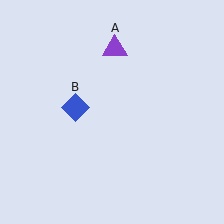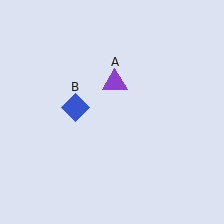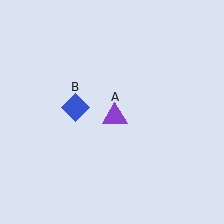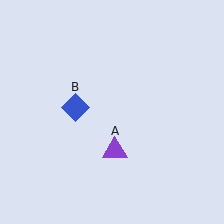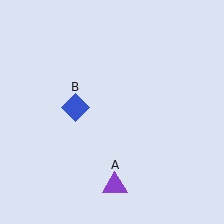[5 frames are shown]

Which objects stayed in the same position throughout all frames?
Blue diamond (object B) remained stationary.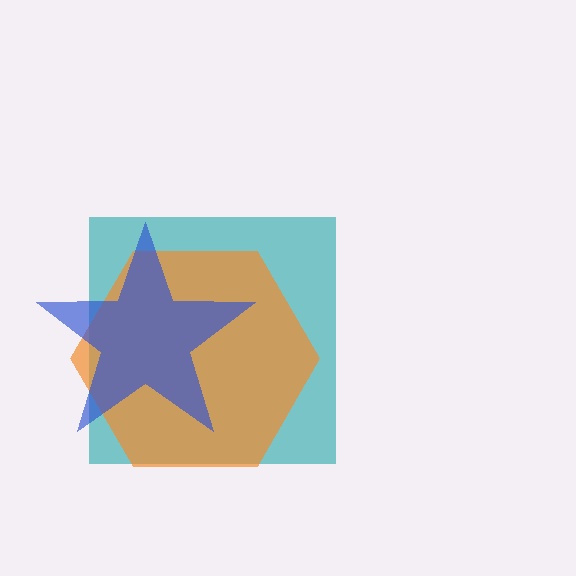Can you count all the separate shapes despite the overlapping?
Yes, there are 3 separate shapes.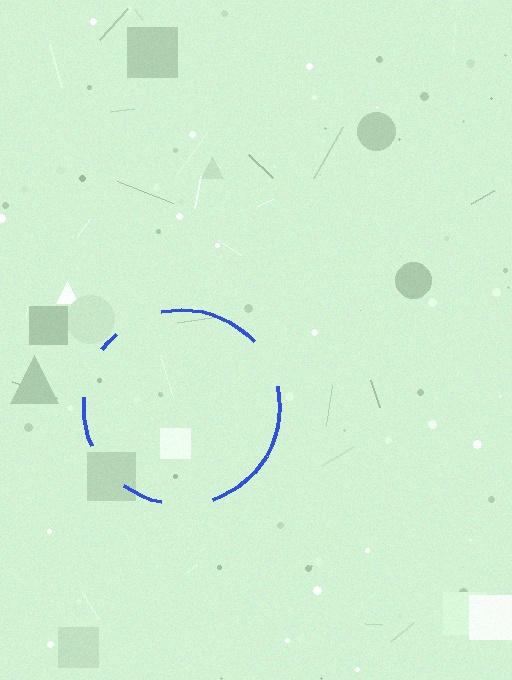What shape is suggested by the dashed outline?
The dashed outline suggests a circle.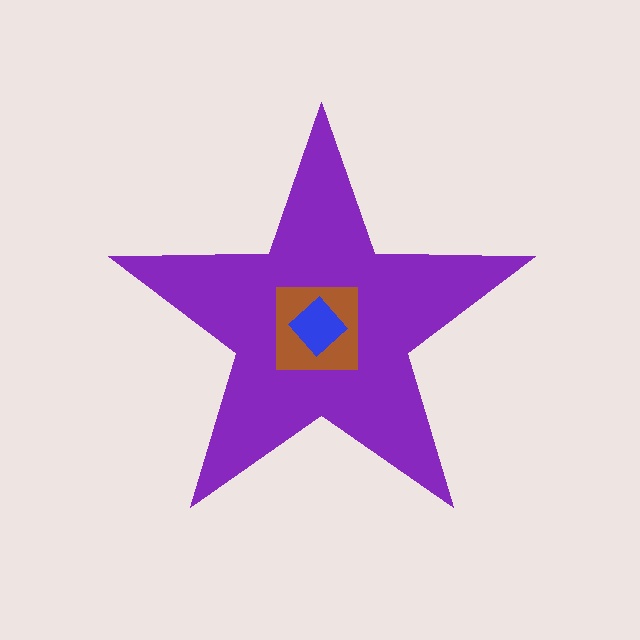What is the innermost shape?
The blue diamond.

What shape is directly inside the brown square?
The blue diamond.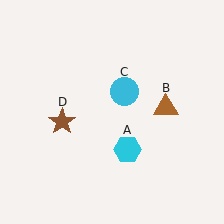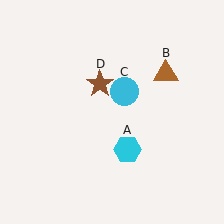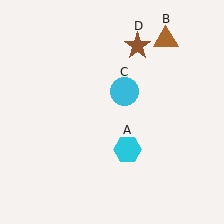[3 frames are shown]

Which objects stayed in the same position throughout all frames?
Cyan hexagon (object A) and cyan circle (object C) remained stationary.